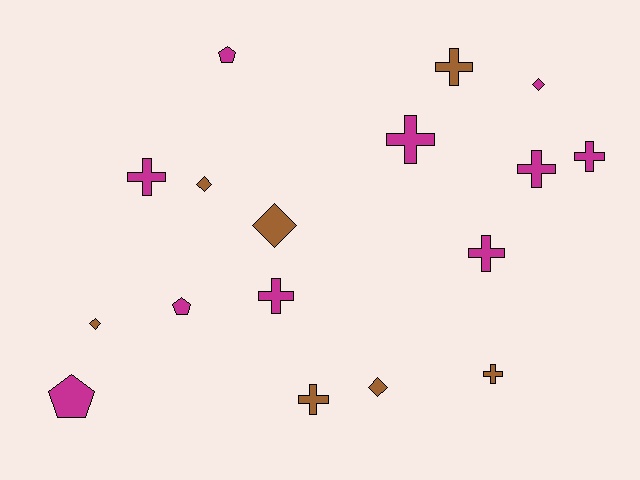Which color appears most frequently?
Magenta, with 10 objects.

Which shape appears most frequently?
Cross, with 9 objects.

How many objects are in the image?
There are 17 objects.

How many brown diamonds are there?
There are 4 brown diamonds.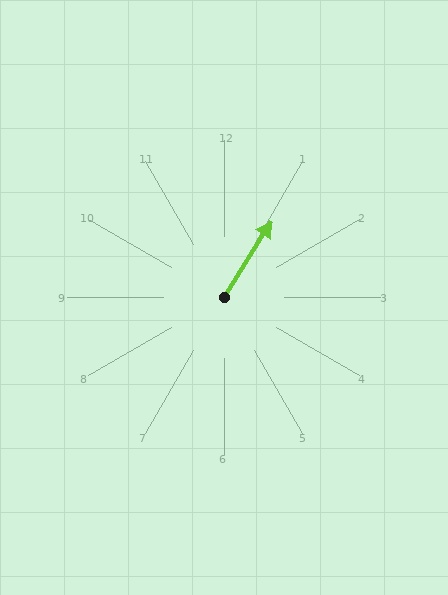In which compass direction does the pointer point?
Northeast.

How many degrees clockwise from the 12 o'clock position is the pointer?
Approximately 32 degrees.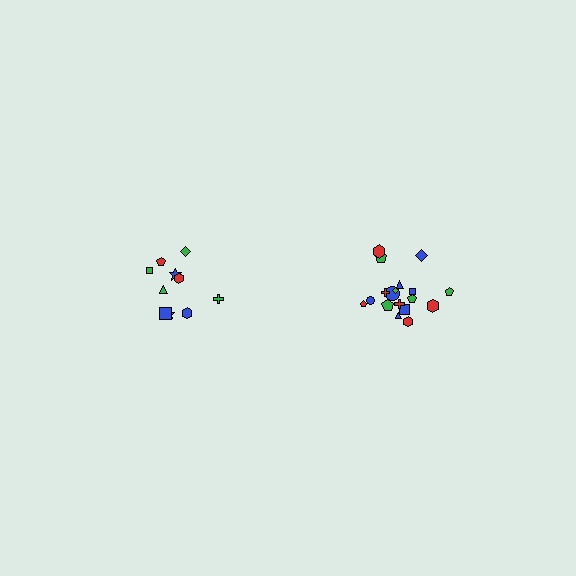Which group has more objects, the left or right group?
The right group.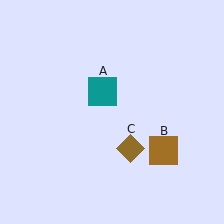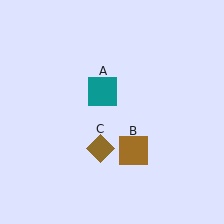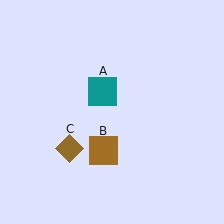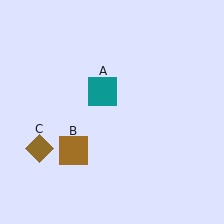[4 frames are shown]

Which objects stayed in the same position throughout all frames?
Teal square (object A) remained stationary.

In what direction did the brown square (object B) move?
The brown square (object B) moved left.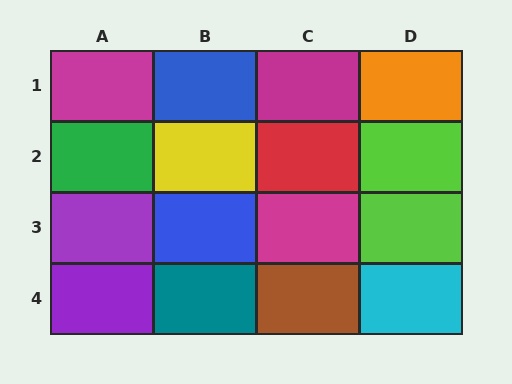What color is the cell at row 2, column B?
Yellow.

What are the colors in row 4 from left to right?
Purple, teal, brown, cyan.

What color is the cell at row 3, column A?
Purple.